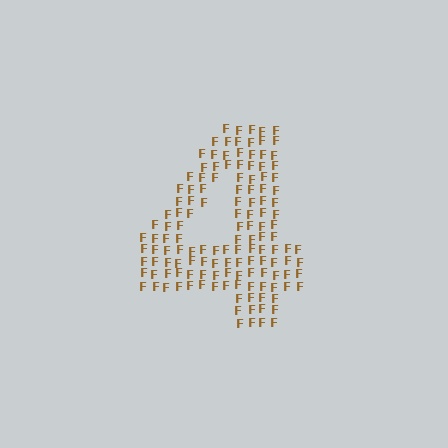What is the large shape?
The large shape is the digit 4.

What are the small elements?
The small elements are letter F's.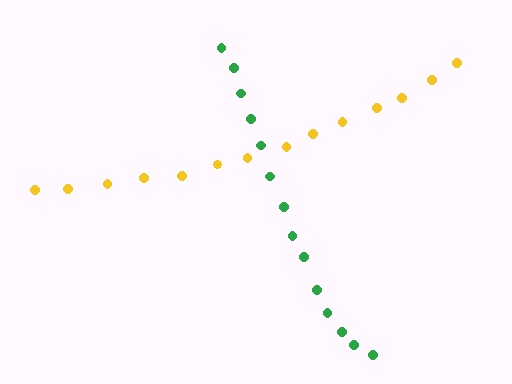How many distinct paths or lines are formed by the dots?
There are 2 distinct paths.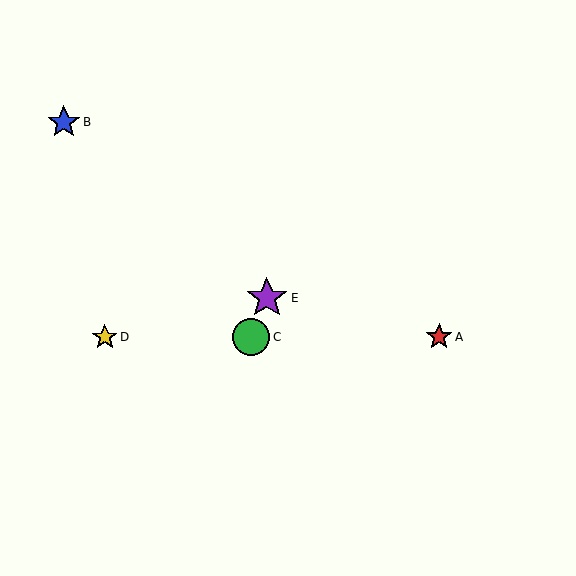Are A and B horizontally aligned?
No, A is at y≈337 and B is at y≈122.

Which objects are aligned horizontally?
Objects A, C, D are aligned horizontally.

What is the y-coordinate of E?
Object E is at y≈298.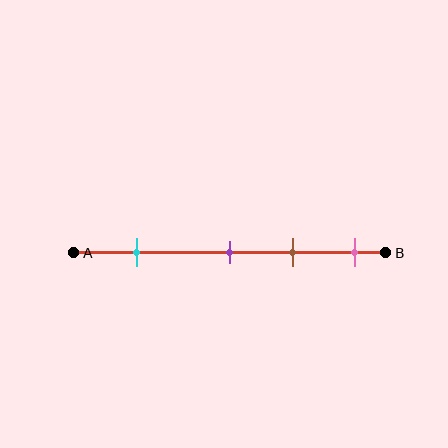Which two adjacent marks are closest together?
The purple and brown marks are the closest adjacent pair.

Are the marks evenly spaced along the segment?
No, the marks are not evenly spaced.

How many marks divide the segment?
There are 4 marks dividing the segment.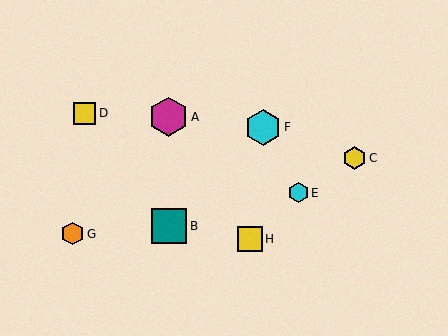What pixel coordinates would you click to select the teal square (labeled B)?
Click at (169, 226) to select the teal square B.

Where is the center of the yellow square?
The center of the yellow square is at (85, 113).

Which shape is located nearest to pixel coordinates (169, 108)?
The magenta hexagon (labeled A) at (169, 117) is nearest to that location.